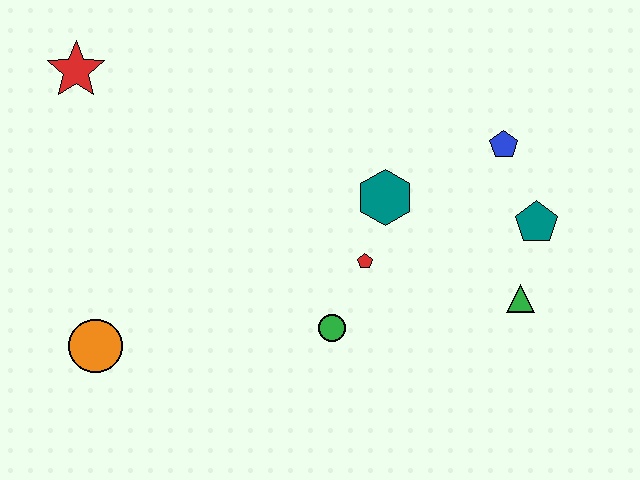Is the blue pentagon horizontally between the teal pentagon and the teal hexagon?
Yes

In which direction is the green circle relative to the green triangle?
The green circle is to the left of the green triangle.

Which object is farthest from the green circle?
The red star is farthest from the green circle.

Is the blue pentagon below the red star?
Yes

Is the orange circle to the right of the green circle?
No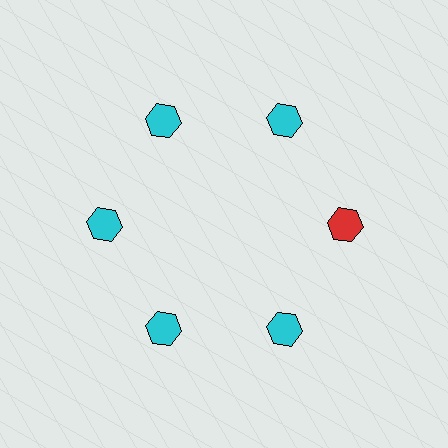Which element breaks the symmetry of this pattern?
The red hexagon at roughly the 3 o'clock position breaks the symmetry. All other shapes are cyan hexagons.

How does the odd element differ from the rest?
It has a different color: red instead of cyan.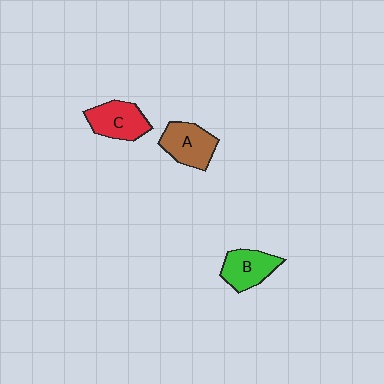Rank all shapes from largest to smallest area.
From largest to smallest: C (red), A (brown), B (green).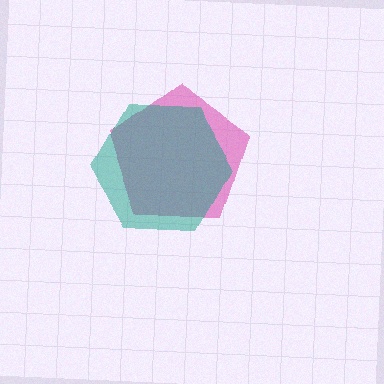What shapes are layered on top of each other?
The layered shapes are: a pink pentagon, a teal hexagon.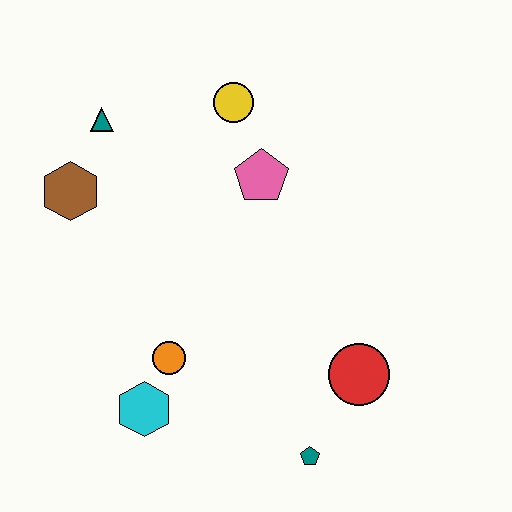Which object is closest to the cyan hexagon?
The orange circle is closest to the cyan hexagon.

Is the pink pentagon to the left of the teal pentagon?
Yes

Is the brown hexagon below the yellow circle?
Yes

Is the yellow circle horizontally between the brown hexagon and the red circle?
Yes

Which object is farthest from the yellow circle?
The teal pentagon is farthest from the yellow circle.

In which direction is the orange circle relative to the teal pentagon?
The orange circle is to the left of the teal pentagon.